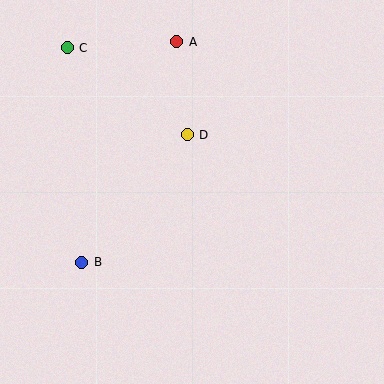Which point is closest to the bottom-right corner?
Point D is closest to the bottom-right corner.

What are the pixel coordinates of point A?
Point A is at (177, 42).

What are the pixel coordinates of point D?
Point D is at (187, 135).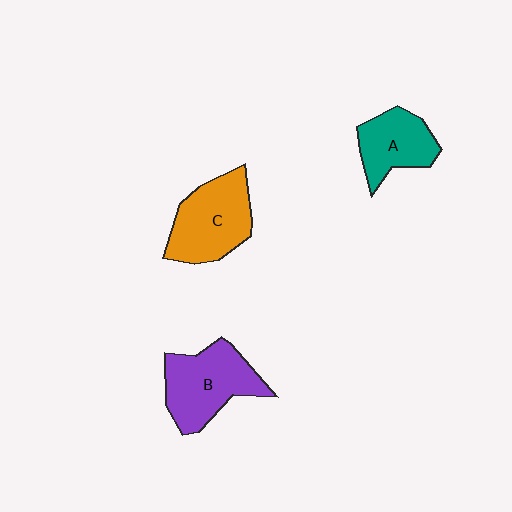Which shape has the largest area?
Shape B (purple).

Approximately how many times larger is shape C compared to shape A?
Approximately 1.4 times.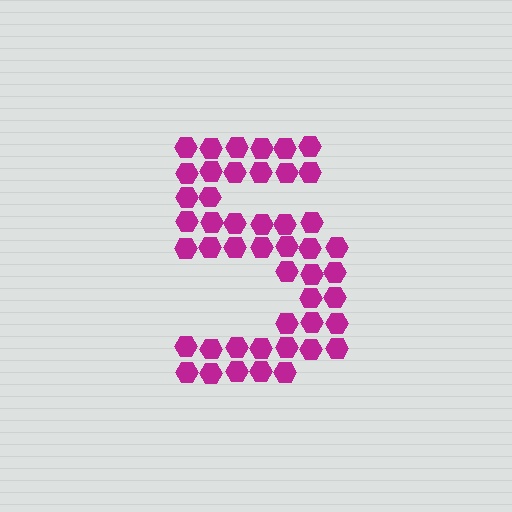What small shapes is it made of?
It is made of small hexagons.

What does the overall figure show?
The overall figure shows the digit 5.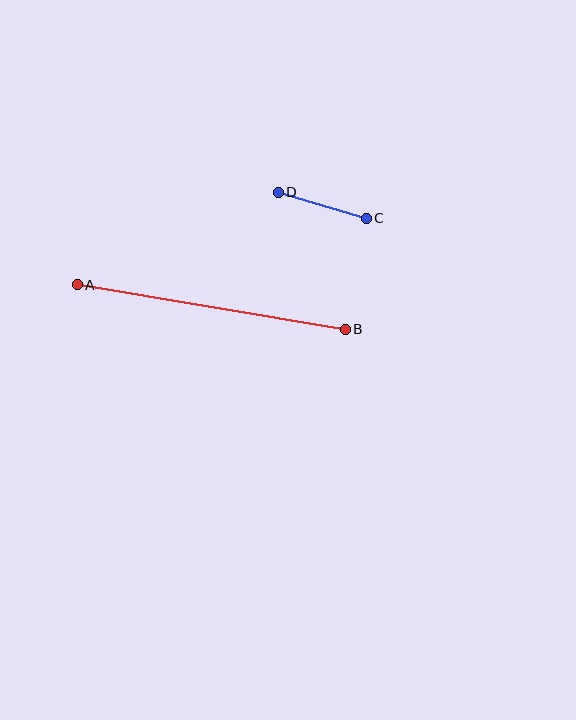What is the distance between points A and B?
The distance is approximately 272 pixels.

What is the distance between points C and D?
The distance is approximately 92 pixels.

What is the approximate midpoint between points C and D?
The midpoint is at approximately (322, 205) pixels.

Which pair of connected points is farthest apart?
Points A and B are farthest apart.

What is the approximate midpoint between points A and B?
The midpoint is at approximately (211, 307) pixels.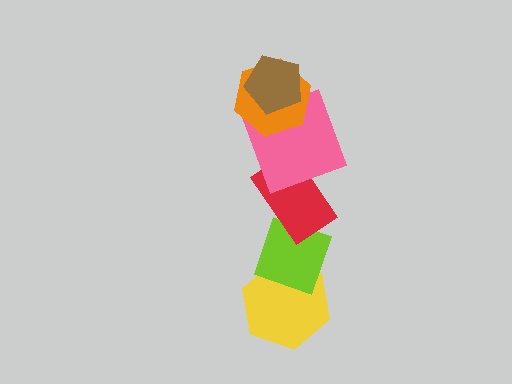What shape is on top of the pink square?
The orange hexagon is on top of the pink square.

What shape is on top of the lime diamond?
The red rectangle is on top of the lime diamond.